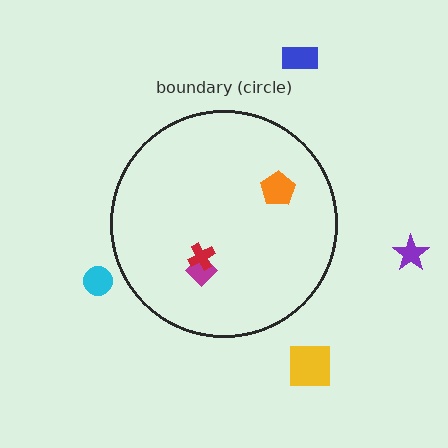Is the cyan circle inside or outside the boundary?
Outside.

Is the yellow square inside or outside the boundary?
Outside.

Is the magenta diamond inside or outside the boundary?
Inside.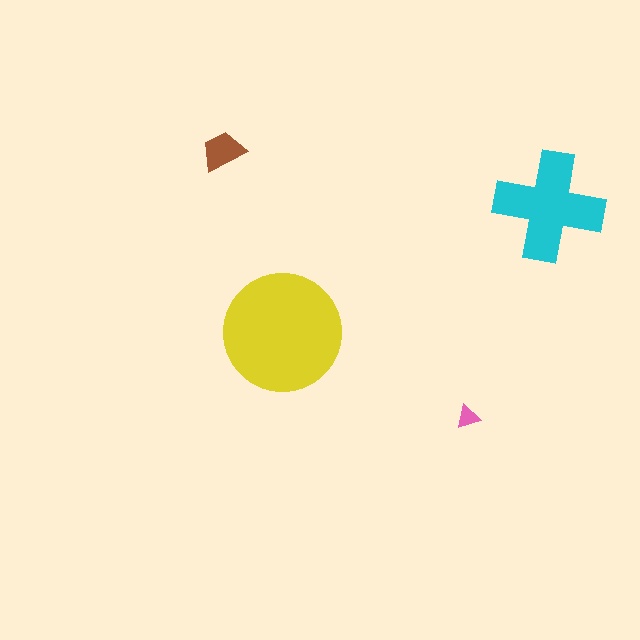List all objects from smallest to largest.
The pink triangle, the brown trapezoid, the cyan cross, the yellow circle.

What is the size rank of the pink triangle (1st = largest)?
4th.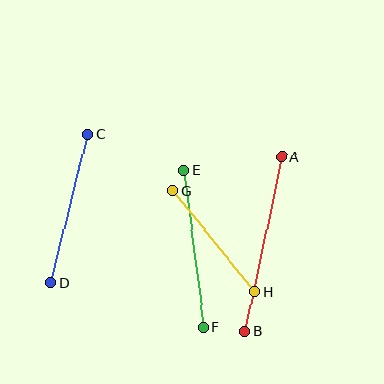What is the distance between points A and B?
The distance is approximately 178 pixels.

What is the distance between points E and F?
The distance is approximately 158 pixels.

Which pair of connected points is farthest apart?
Points A and B are farthest apart.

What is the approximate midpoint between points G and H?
The midpoint is at approximately (213, 241) pixels.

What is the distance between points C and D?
The distance is approximately 153 pixels.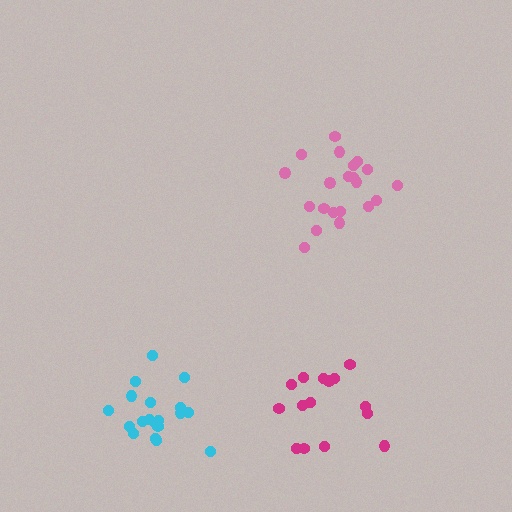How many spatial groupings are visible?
There are 3 spatial groupings.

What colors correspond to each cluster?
The clusters are colored: cyan, pink, magenta.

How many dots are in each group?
Group 1: 19 dots, Group 2: 21 dots, Group 3: 15 dots (55 total).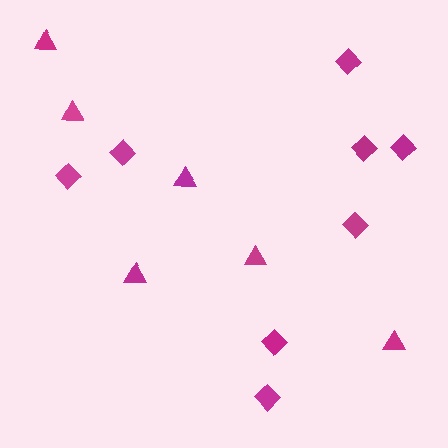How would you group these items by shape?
There are 2 groups: one group of diamonds (8) and one group of triangles (6).